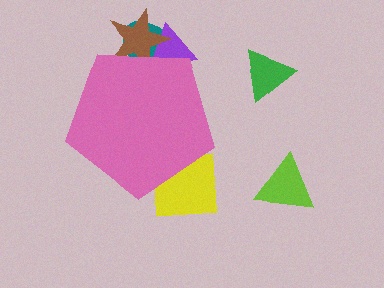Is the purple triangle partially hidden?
Yes, the purple triangle is partially hidden behind the pink pentagon.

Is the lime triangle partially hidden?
No, the lime triangle is fully visible.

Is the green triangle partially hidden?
No, the green triangle is fully visible.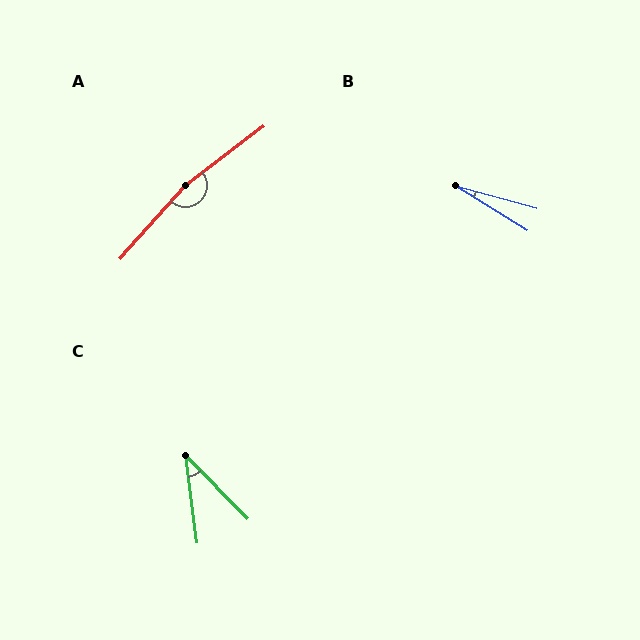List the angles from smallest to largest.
B (17°), C (37°), A (169°).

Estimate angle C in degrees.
Approximately 37 degrees.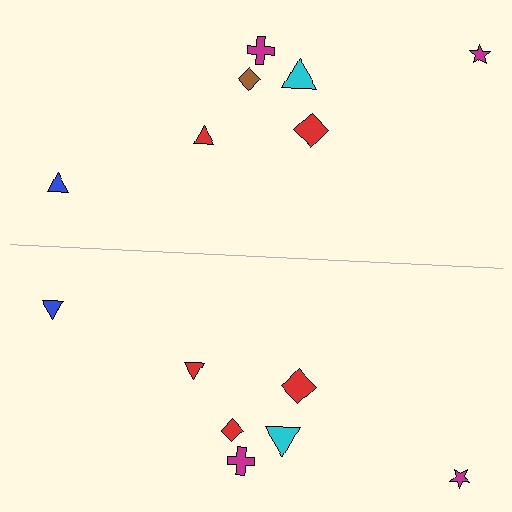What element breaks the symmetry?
The red diamond on the bottom side breaks the symmetry — its mirror counterpart is brown.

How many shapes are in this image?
There are 14 shapes in this image.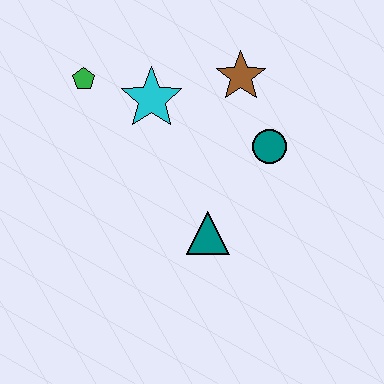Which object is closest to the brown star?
The teal circle is closest to the brown star.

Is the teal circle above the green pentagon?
No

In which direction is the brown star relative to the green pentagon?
The brown star is to the right of the green pentagon.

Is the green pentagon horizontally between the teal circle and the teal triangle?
No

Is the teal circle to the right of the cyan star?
Yes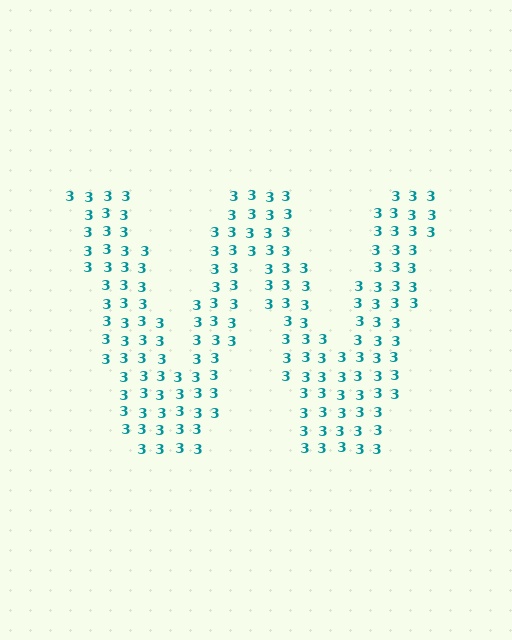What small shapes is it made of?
It is made of small digit 3's.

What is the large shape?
The large shape is the letter W.